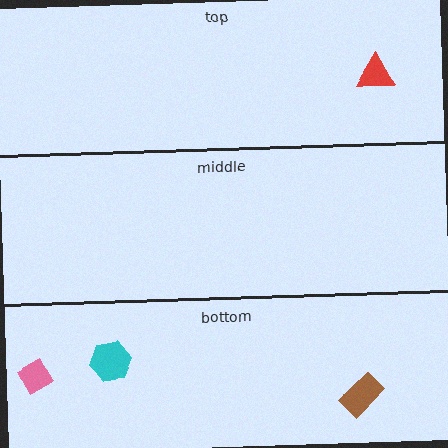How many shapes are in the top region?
1.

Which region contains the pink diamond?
The bottom region.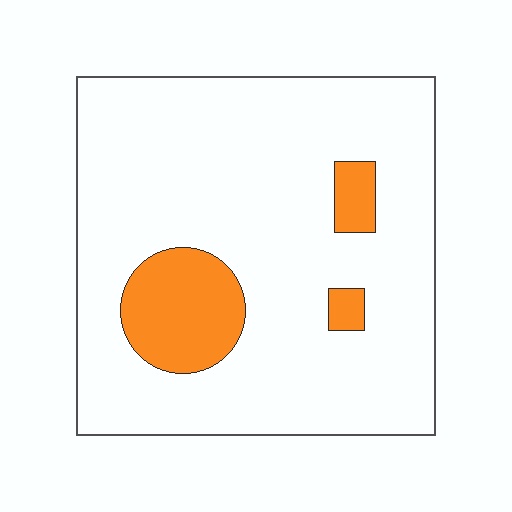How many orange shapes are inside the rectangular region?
3.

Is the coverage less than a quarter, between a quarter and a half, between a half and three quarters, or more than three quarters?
Less than a quarter.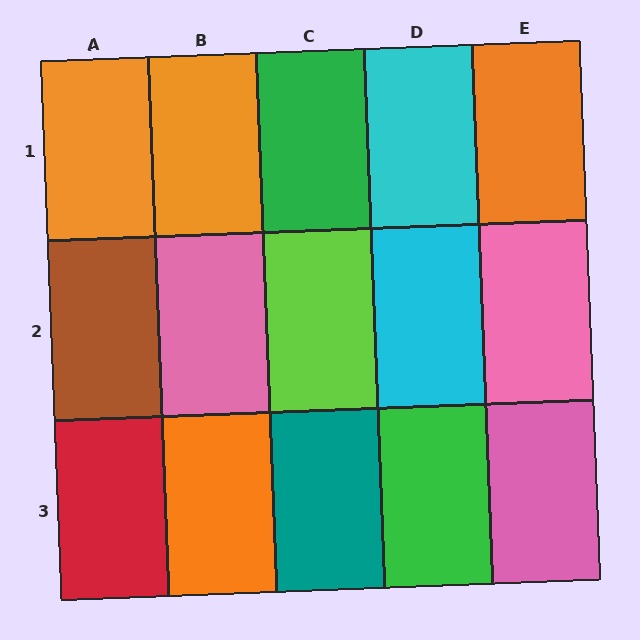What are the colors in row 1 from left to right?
Orange, orange, green, cyan, orange.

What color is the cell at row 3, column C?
Teal.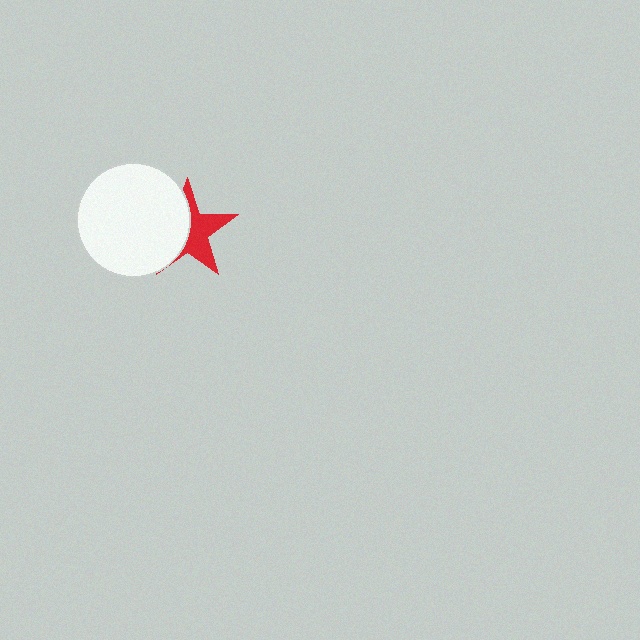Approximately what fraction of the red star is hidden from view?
Roughly 49% of the red star is hidden behind the white circle.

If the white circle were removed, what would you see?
You would see the complete red star.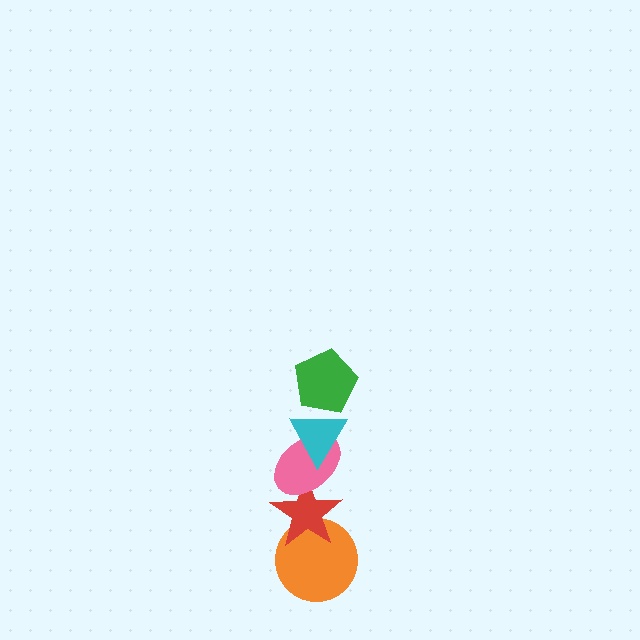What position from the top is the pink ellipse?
The pink ellipse is 3rd from the top.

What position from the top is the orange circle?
The orange circle is 5th from the top.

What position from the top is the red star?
The red star is 4th from the top.